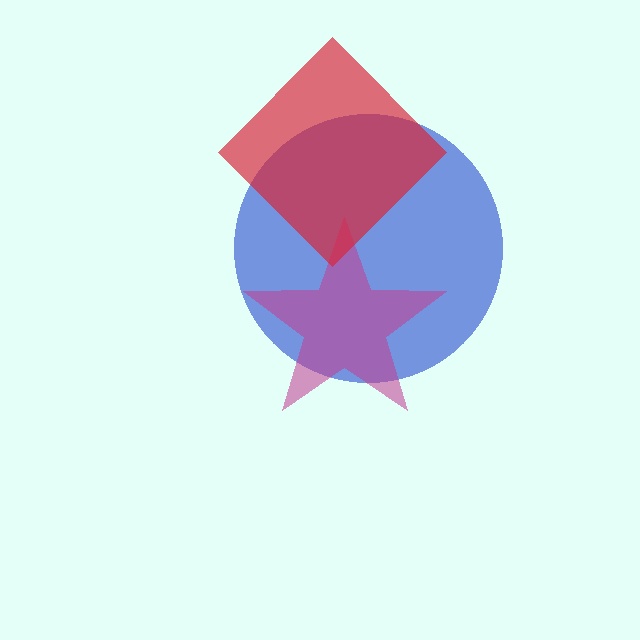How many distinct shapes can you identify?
There are 3 distinct shapes: a blue circle, a magenta star, a red diamond.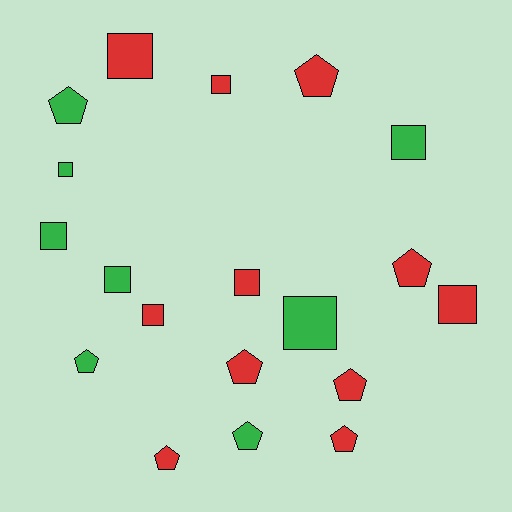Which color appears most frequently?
Red, with 11 objects.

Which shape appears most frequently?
Square, with 10 objects.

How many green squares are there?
There are 5 green squares.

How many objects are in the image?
There are 19 objects.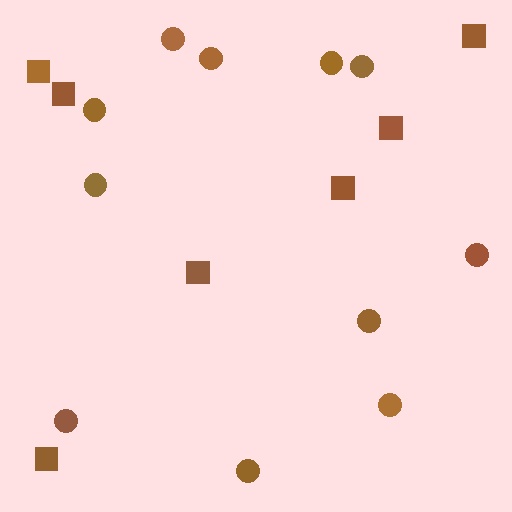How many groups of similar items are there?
There are 2 groups: one group of circles (11) and one group of squares (7).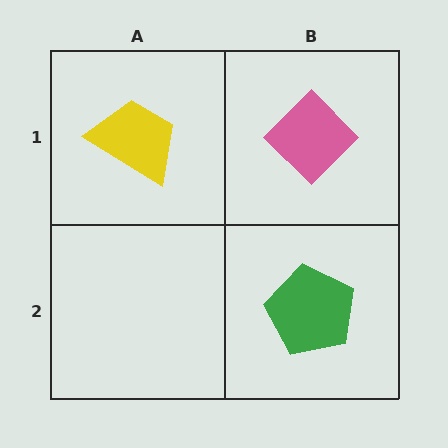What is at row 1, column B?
A pink diamond.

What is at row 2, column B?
A green pentagon.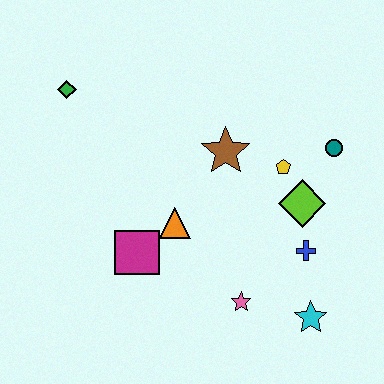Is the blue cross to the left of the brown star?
No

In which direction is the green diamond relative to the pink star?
The green diamond is above the pink star.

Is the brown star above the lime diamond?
Yes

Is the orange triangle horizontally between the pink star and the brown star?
No